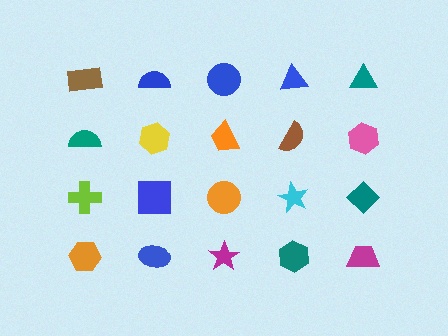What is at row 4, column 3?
A magenta star.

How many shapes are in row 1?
5 shapes.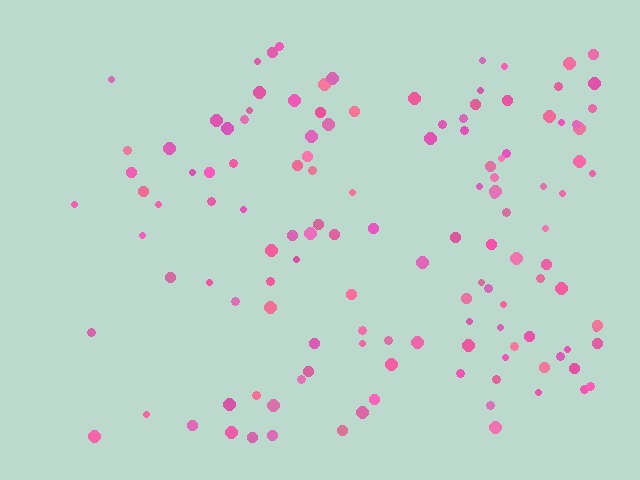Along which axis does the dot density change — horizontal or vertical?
Horizontal.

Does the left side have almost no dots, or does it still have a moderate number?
Still a moderate number, just noticeably fewer than the right.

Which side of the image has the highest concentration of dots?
The right.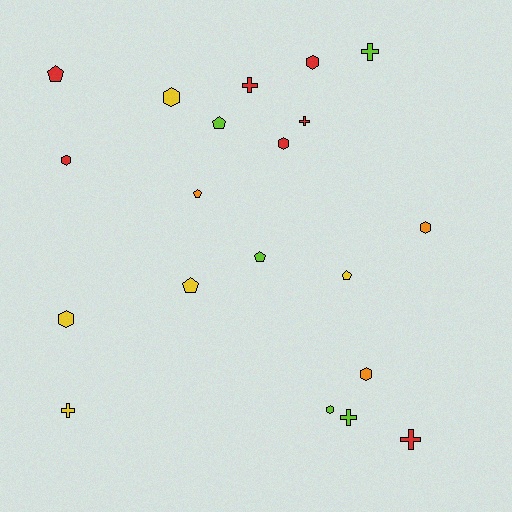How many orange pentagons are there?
There is 1 orange pentagon.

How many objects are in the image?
There are 20 objects.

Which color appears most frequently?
Red, with 7 objects.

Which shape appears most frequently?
Hexagon, with 8 objects.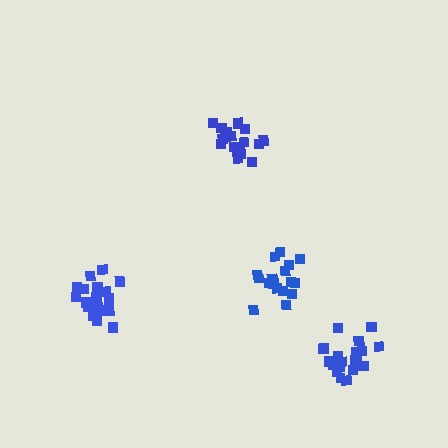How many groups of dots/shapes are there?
There are 4 groups.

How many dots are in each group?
Group 1: 17 dots, Group 2: 18 dots, Group 3: 20 dots, Group 4: 21 dots (76 total).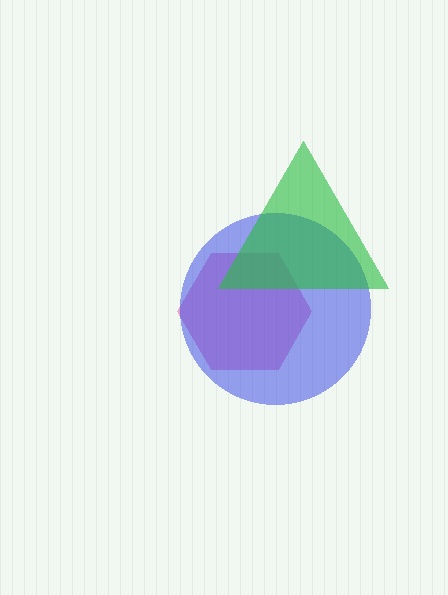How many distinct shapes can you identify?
There are 3 distinct shapes: a pink hexagon, a blue circle, a green triangle.